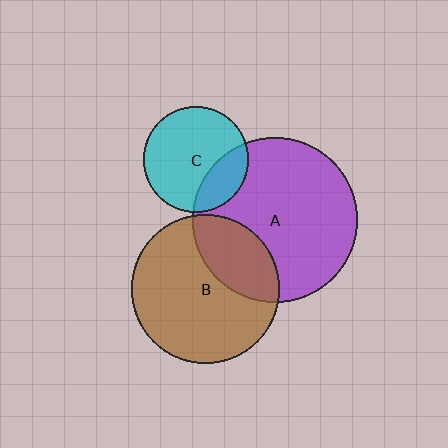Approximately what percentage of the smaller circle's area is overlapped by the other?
Approximately 25%.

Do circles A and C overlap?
Yes.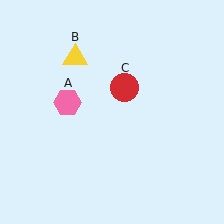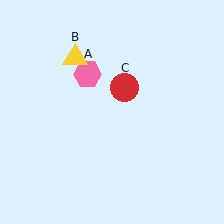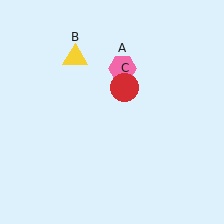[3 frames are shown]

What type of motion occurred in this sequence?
The pink hexagon (object A) rotated clockwise around the center of the scene.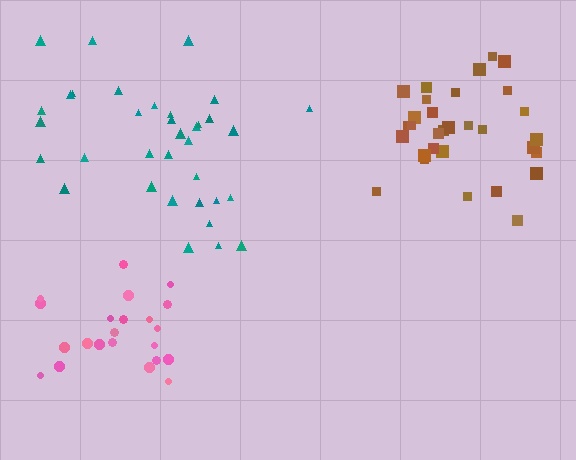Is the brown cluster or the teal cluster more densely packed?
Brown.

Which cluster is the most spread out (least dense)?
Pink.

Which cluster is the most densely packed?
Brown.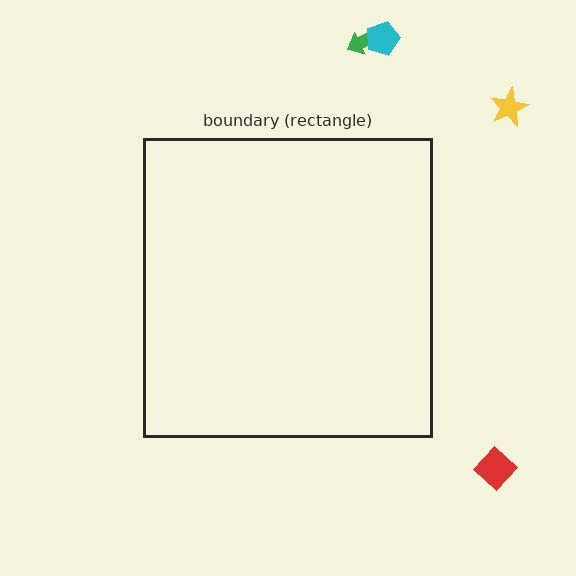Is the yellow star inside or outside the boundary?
Outside.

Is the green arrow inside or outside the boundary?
Outside.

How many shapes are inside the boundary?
0 inside, 4 outside.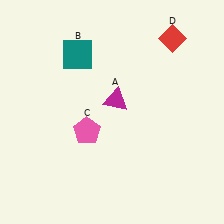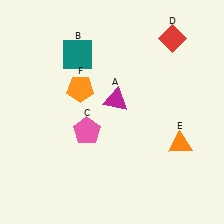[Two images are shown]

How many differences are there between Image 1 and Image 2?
There are 2 differences between the two images.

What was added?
An orange triangle (E), an orange pentagon (F) were added in Image 2.